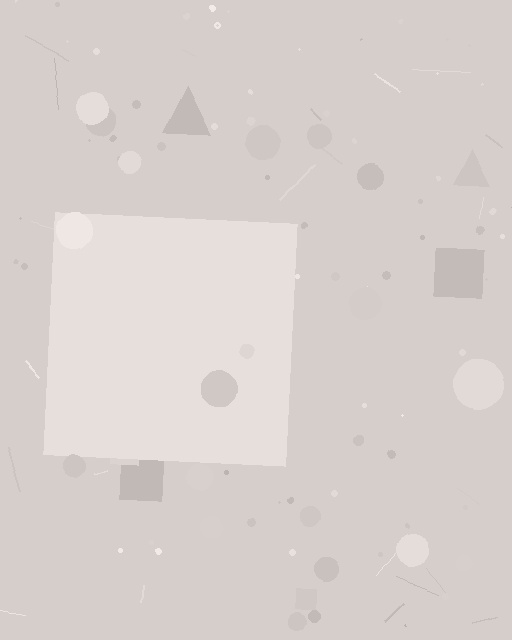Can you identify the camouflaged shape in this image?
The camouflaged shape is a square.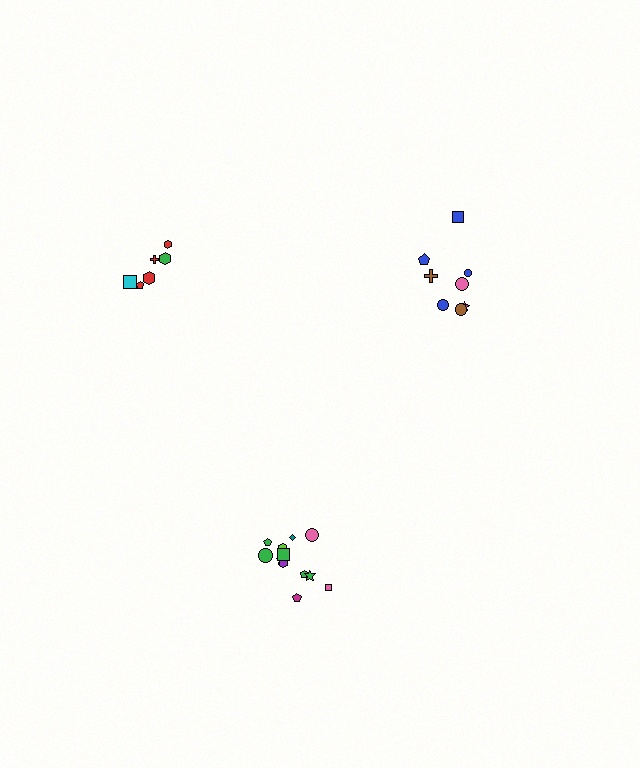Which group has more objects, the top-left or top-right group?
The top-right group.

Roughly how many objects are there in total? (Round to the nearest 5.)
Roughly 25 objects in total.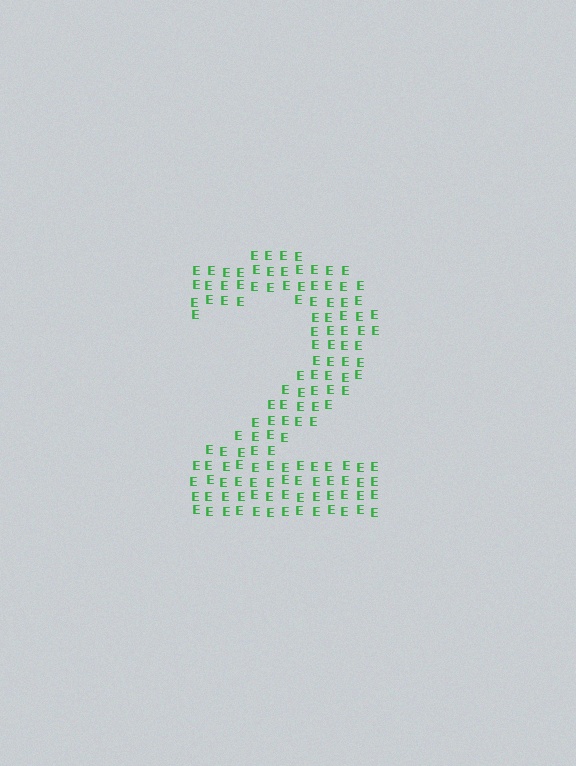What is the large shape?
The large shape is the digit 2.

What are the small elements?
The small elements are letter E's.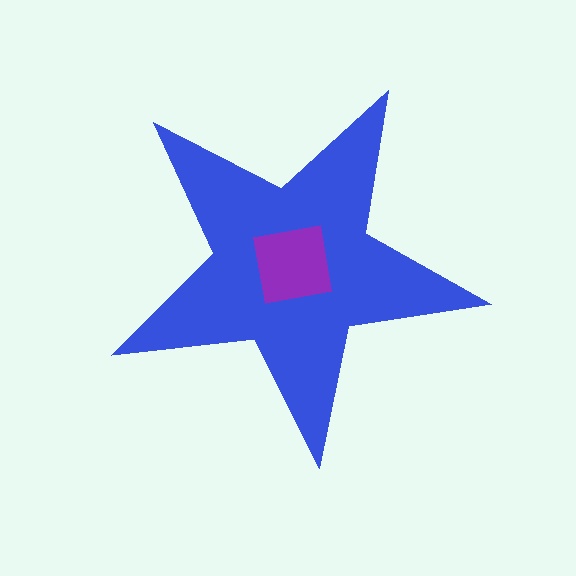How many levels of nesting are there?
2.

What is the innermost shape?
The purple square.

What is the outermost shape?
The blue star.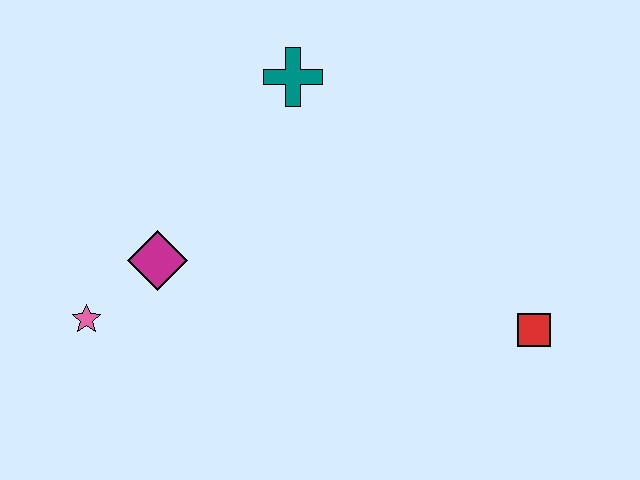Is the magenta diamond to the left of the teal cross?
Yes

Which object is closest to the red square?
The teal cross is closest to the red square.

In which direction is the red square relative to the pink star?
The red square is to the right of the pink star.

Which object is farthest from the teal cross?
The red square is farthest from the teal cross.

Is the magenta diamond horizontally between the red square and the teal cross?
No